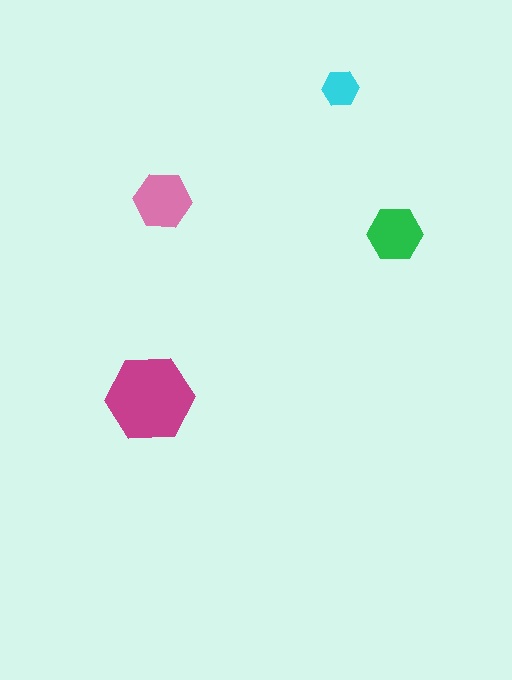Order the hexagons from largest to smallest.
the magenta one, the pink one, the green one, the cyan one.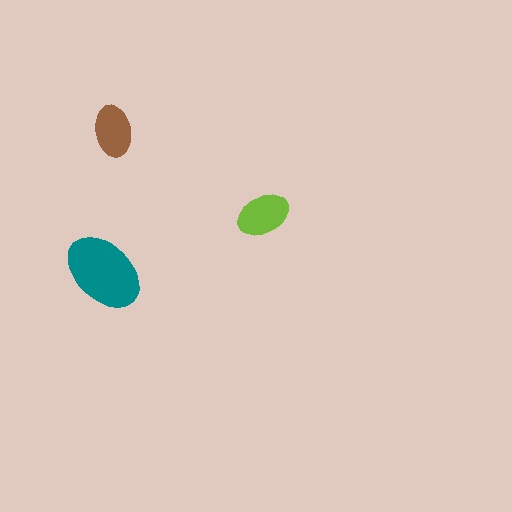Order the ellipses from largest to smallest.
the teal one, the lime one, the brown one.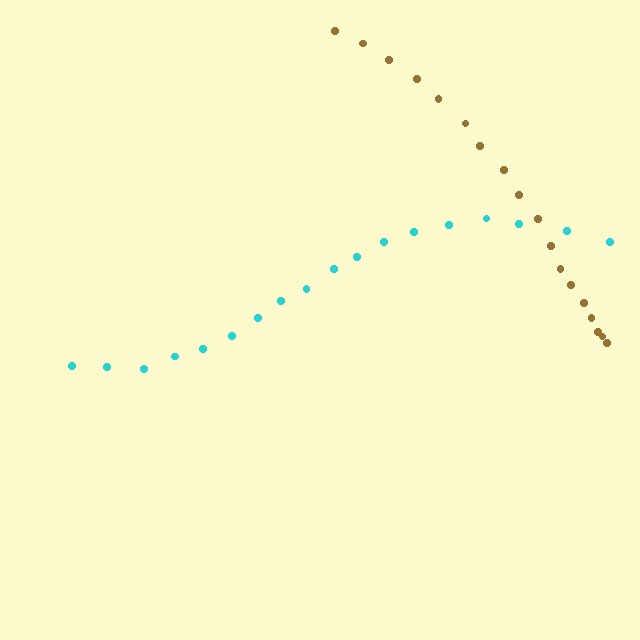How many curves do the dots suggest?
There are 2 distinct paths.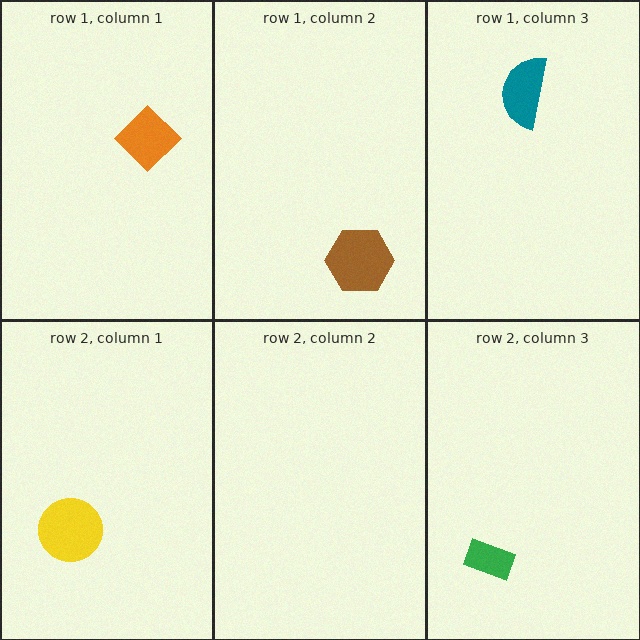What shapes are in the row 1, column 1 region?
The orange diamond.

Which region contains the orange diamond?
The row 1, column 1 region.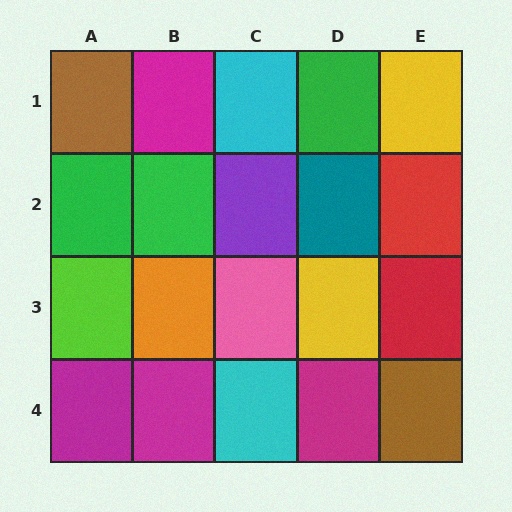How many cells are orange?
1 cell is orange.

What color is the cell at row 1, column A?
Brown.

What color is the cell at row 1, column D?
Green.